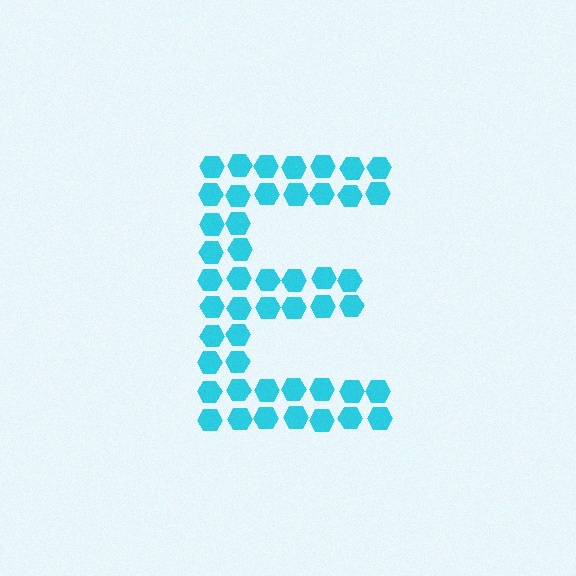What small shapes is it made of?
It is made of small hexagons.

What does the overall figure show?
The overall figure shows the letter E.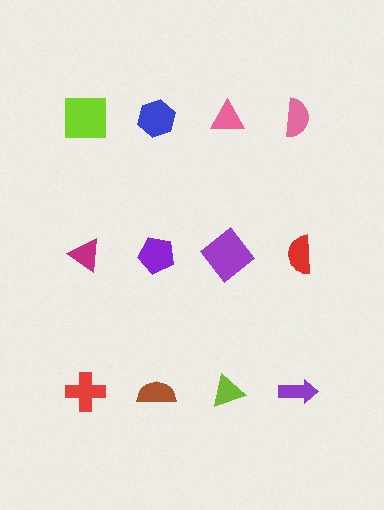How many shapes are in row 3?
4 shapes.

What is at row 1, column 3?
A pink triangle.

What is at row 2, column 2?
A purple pentagon.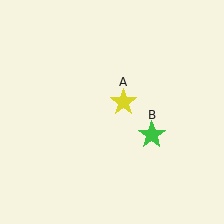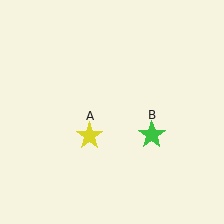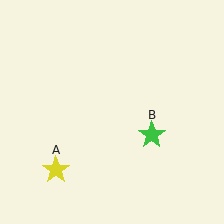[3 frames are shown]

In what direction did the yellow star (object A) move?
The yellow star (object A) moved down and to the left.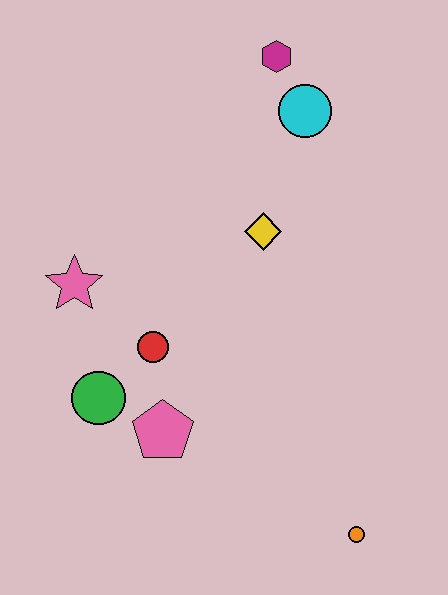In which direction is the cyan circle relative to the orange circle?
The cyan circle is above the orange circle.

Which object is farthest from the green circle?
The magenta hexagon is farthest from the green circle.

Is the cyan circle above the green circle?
Yes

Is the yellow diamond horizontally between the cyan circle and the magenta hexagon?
No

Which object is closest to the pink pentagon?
The green circle is closest to the pink pentagon.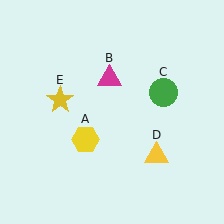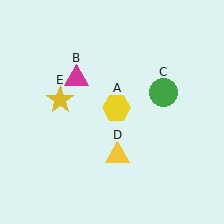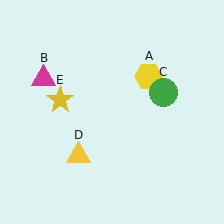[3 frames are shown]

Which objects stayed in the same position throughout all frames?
Green circle (object C) and yellow star (object E) remained stationary.